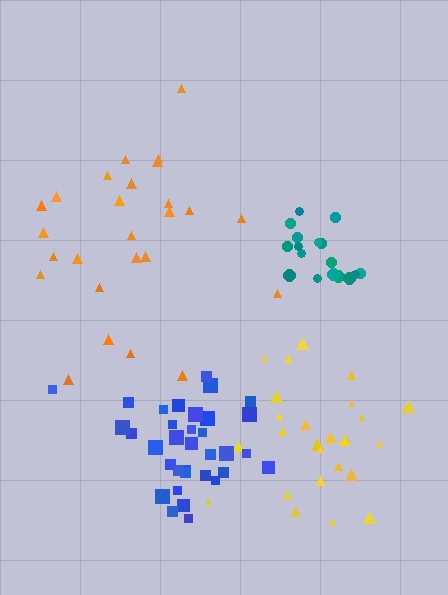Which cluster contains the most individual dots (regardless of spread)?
Blue (35).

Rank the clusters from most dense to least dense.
teal, blue, yellow, orange.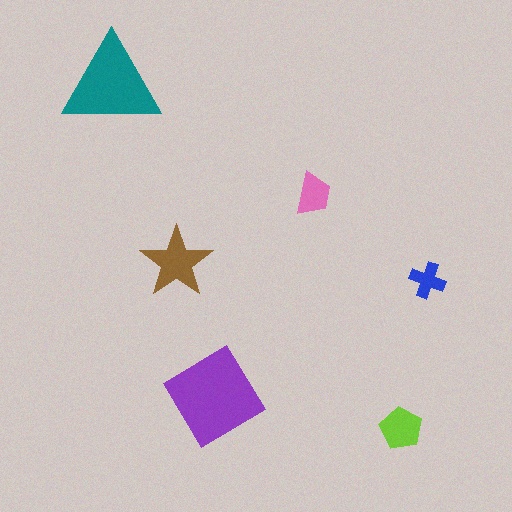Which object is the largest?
The purple diamond.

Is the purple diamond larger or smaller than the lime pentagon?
Larger.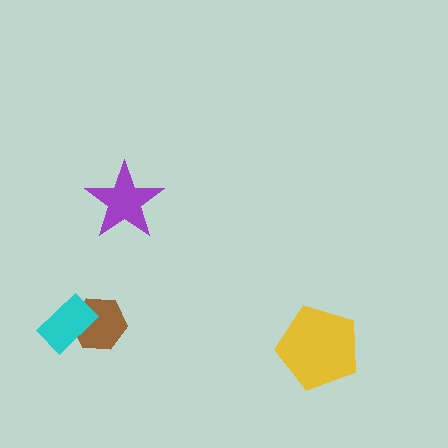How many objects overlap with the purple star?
0 objects overlap with the purple star.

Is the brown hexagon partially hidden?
Yes, it is partially covered by another shape.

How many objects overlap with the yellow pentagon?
0 objects overlap with the yellow pentagon.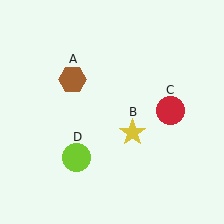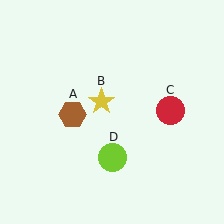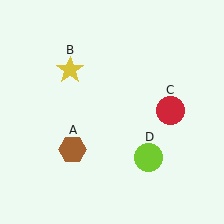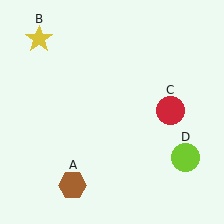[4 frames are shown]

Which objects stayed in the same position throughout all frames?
Red circle (object C) remained stationary.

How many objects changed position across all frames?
3 objects changed position: brown hexagon (object A), yellow star (object B), lime circle (object D).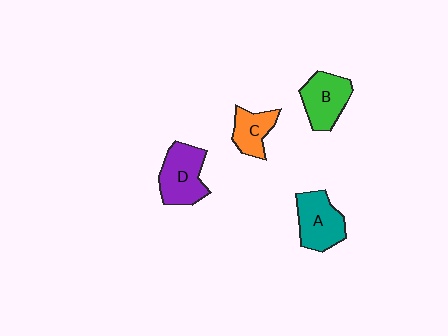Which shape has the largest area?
Shape D (purple).